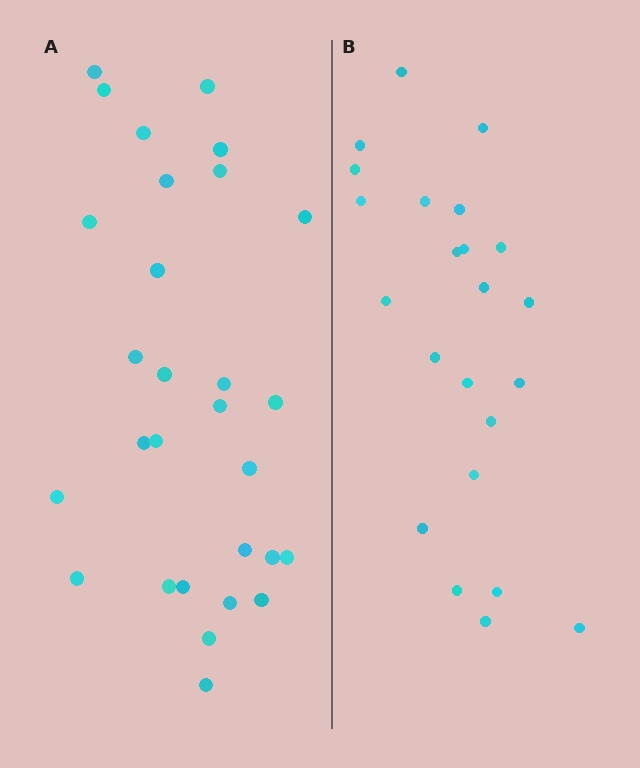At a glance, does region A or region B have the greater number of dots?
Region A (the left region) has more dots.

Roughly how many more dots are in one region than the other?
Region A has about 6 more dots than region B.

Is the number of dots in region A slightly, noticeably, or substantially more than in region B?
Region A has noticeably more, but not dramatically so. The ratio is roughly 1.3 to 1.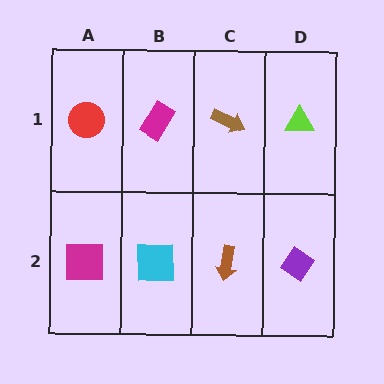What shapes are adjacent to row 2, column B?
A magenta rectangle (row 1, column B), a magenta square (row 2, column A), a brown arrow (row 2, column C).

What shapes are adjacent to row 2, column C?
A brown arrow (row 1, column C), a cyan square (row 2, column B), a purple diamond (row 2, column D).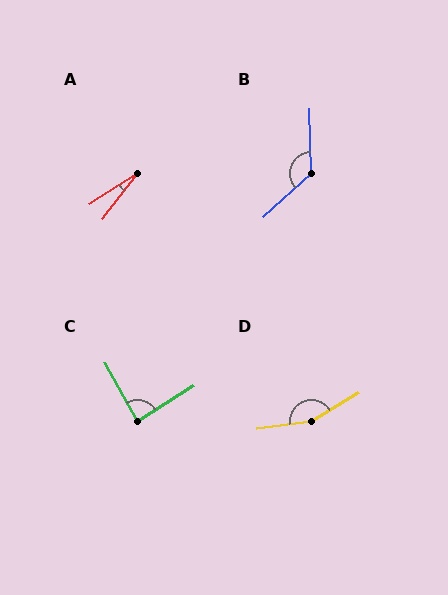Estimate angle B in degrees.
Approximately 131 degrees.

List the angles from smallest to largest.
A (20°), C (86°), B (131°), D (157°).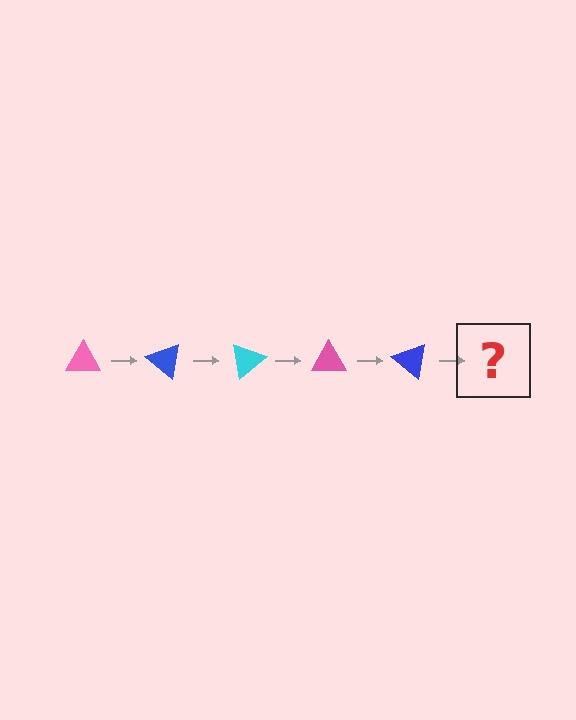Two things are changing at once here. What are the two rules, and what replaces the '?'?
The two rules are that it rotates 40 degrees each step and the color cycles through pink, blue, and cyan. The '?' should be a cyan triangle, rotated 200 degrees from the start.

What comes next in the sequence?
The next element should be a cyan triangle, rotated 200 degrees from the start.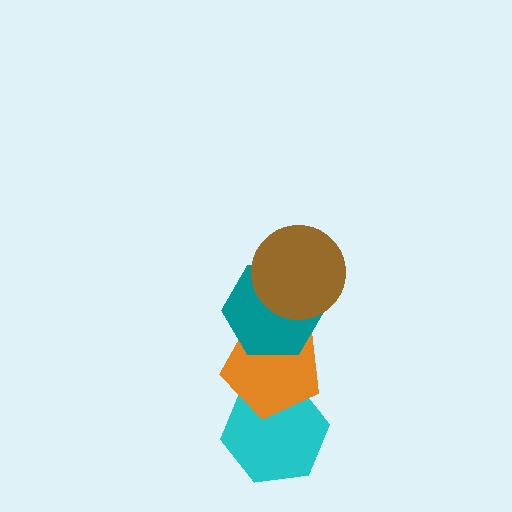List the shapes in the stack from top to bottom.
From top to bottom: the brown circle, the teal hexagon, the orange pentagon, the cyan hexagon.